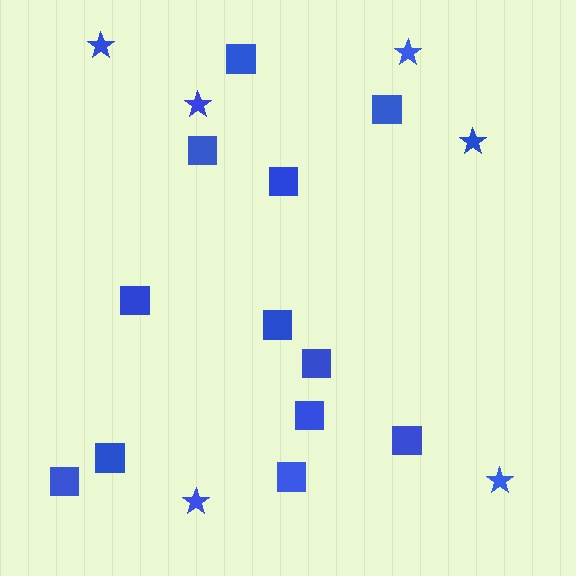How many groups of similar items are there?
There are 2 groups: one group of squares (12) and one group of stars (6).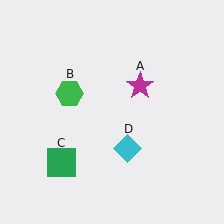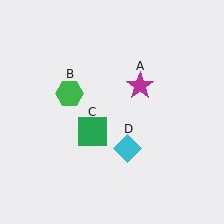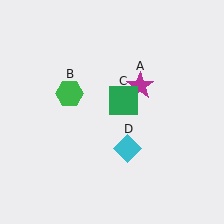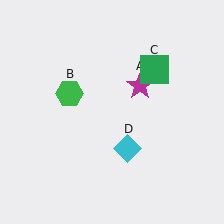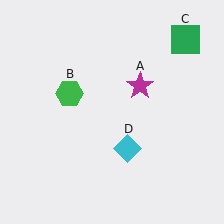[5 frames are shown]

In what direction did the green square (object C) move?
The green square (object C) moved up and to the right.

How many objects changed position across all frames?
1 object changed position: green square (object C).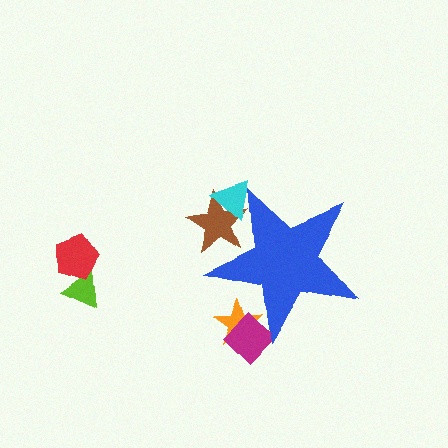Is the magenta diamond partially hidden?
Yes, the magenta diamond is partially hidden behind the blue star.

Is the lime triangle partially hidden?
No, the lime triangle is fully visible.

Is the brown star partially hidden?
Yes, the brown star is partially hidden behind the blue star.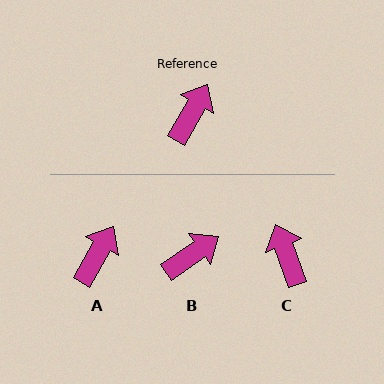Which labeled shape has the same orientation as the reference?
A.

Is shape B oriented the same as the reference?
No, it is off by about 25 degrees.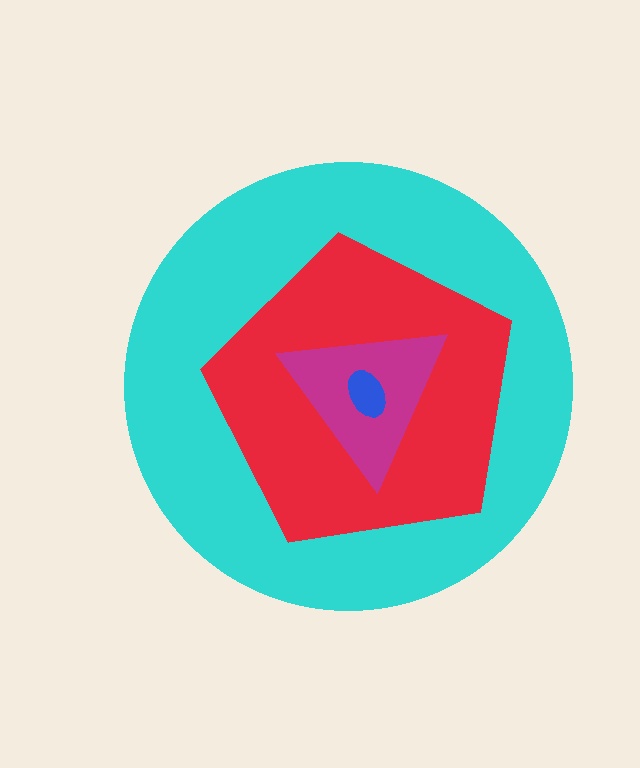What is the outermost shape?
The cyan circle.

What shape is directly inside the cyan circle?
The red pentagon.